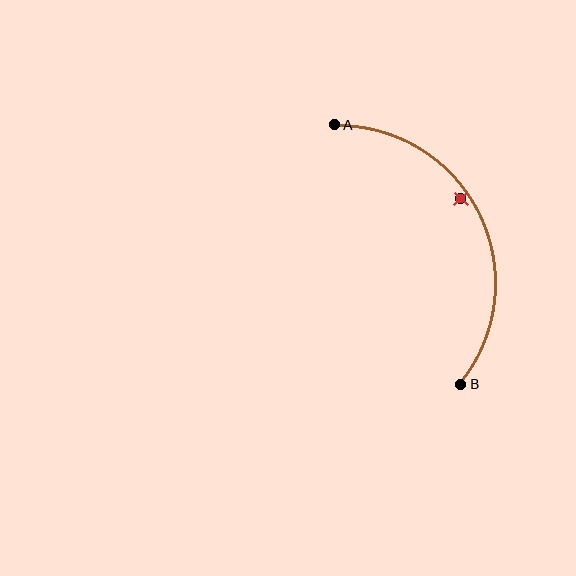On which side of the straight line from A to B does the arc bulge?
The arc bulges to the right of the straight line connecting A and B.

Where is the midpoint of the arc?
The arc midpoint is the point on the curve farthest from the straight line joining A and B. It sits to the right of that line.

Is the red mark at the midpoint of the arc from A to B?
No — the red mark does not lie on the arc at all. It sits slightly inside the curve.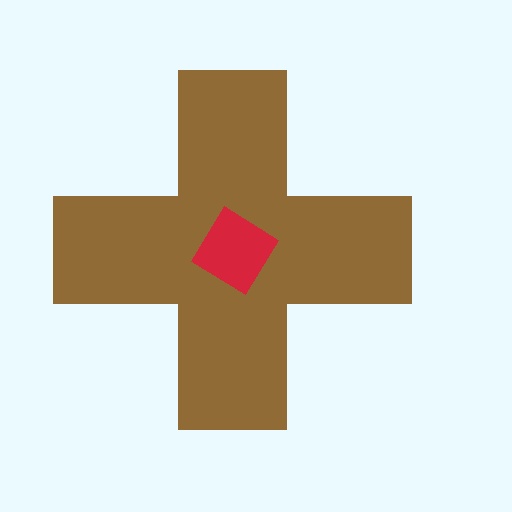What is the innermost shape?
The red diamond.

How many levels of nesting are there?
2.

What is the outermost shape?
The brown cross.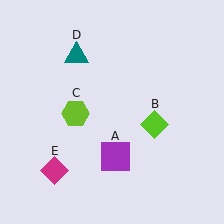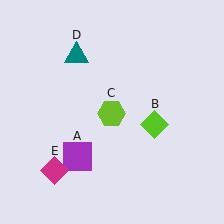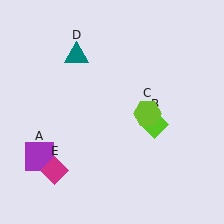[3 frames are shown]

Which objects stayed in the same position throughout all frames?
Lime diamond (object B) and teal triangle (object D) and magenta diamond (object E) remained stationary.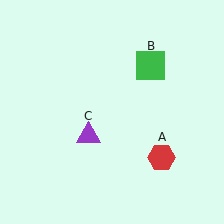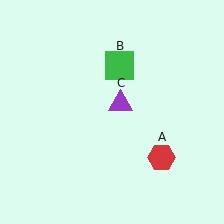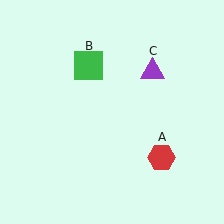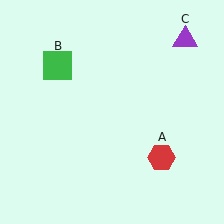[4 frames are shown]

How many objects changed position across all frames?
2 objects changed position: green square (object B), purple triangle (object C).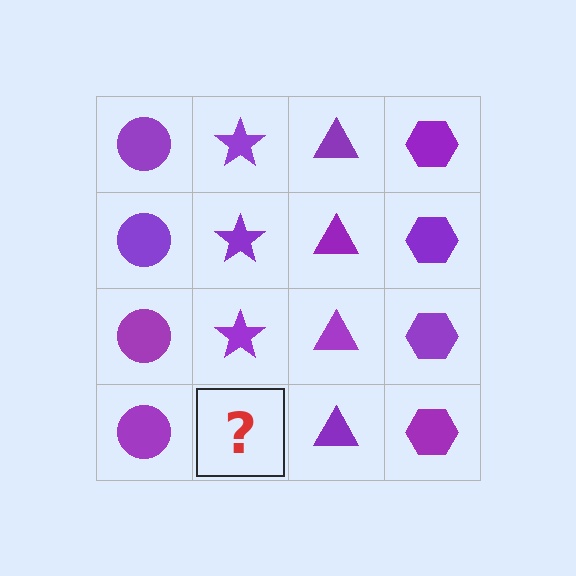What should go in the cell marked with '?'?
The missing cell should contain a purple star.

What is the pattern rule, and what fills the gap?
The rule is that each column has a consistent shape. The gap should be filled with a purple star.